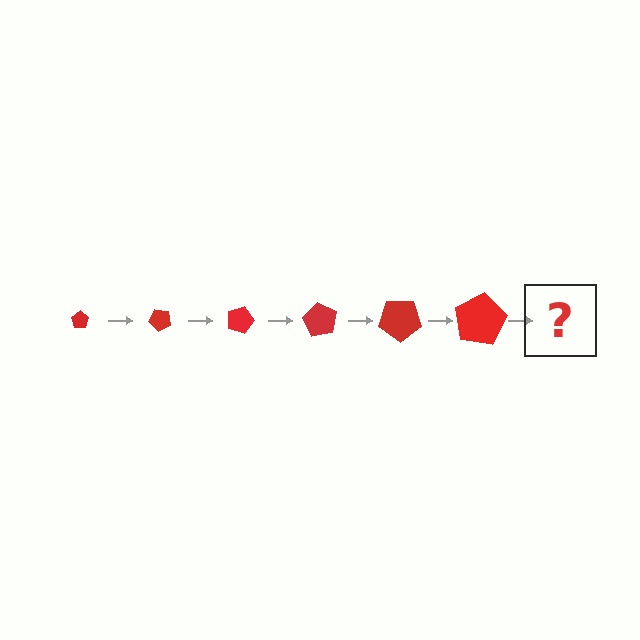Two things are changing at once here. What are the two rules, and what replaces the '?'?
The two rules are that the pentagon grows larger each step and it rotates 45 degrees each step. The '?' should be a pentagon, larger than the previous one and rotated 270 degrees from the start.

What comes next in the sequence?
The next element should be a pentagon, larger than the previous one and rotated 270 degrees from the start.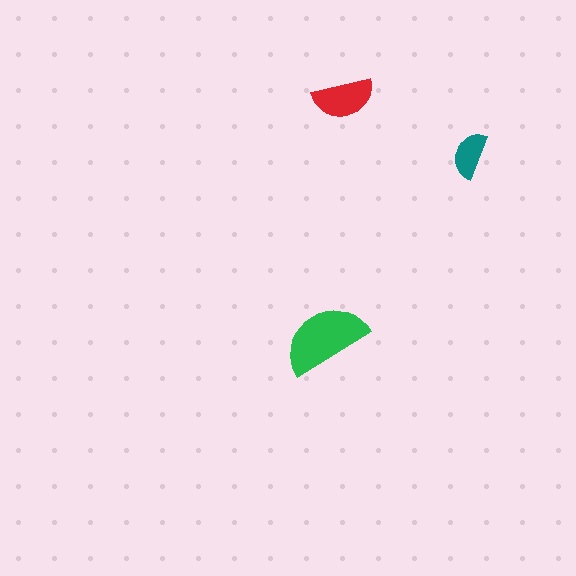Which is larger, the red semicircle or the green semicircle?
The green one.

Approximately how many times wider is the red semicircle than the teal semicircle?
About 1.5 times wider.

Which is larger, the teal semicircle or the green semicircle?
The green one.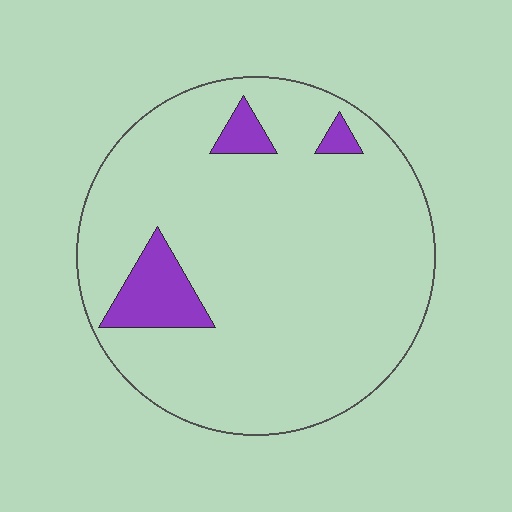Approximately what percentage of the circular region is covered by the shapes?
Approximately 10%.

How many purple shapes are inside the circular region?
3.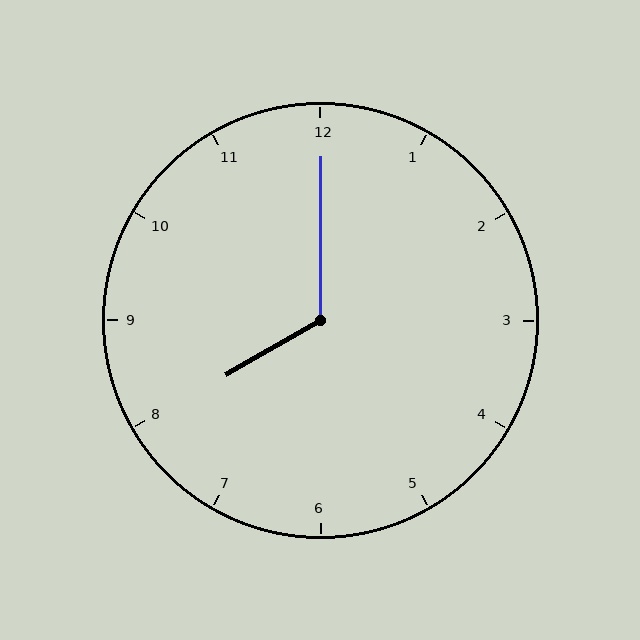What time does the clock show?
8:00.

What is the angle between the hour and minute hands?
Approximately 120 degrees.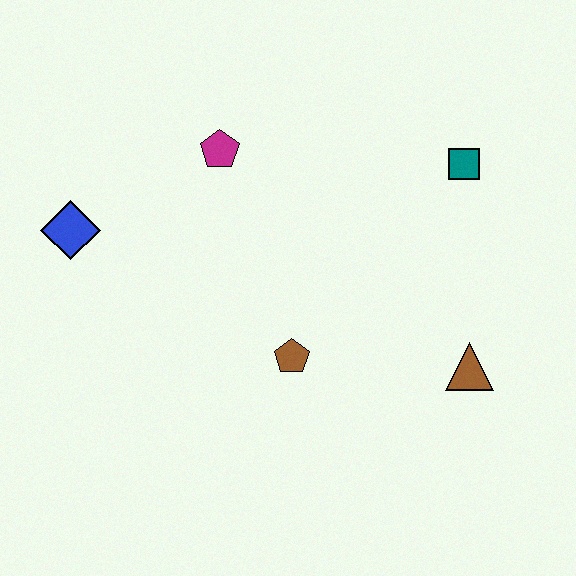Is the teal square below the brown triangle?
No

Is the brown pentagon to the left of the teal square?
Yes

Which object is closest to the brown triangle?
The brown pentagon is closest to the brown triangle.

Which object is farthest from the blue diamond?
The brown triangle is farthest from the blue diamond.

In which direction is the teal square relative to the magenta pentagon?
The teal square is to the right of the magenta pentagon.